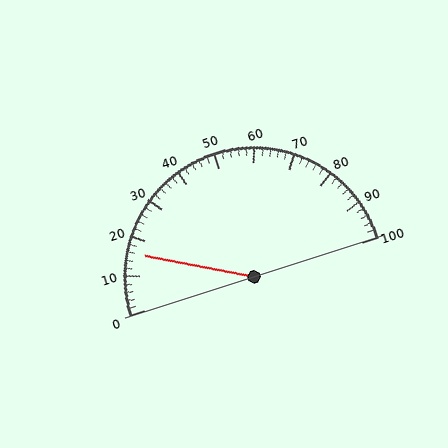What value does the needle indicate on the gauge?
The needle indicates approximately 16.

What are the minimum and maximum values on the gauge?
The gauge ranges from 0 to 100.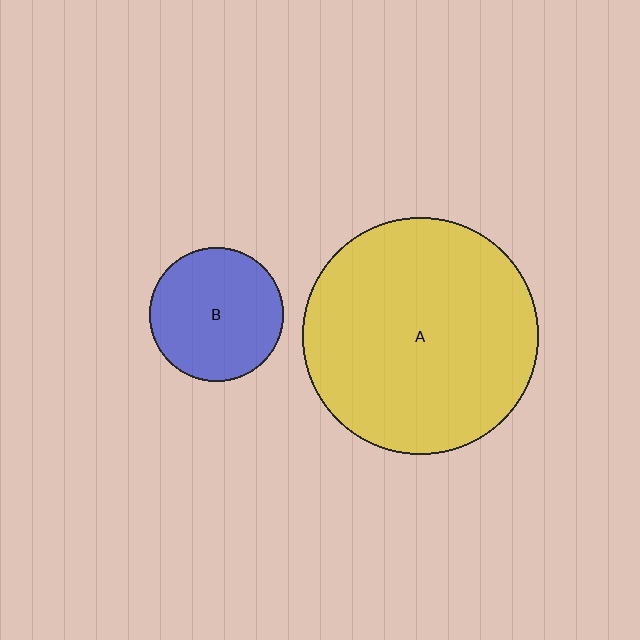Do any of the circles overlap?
No, none of the circles overlap.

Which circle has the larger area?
Circle A (yellow).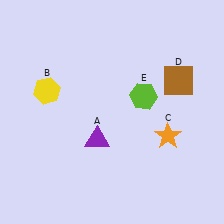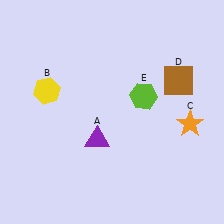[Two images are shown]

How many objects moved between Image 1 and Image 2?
1 object moved between the two images.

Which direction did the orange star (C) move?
The orange star (C) moved right.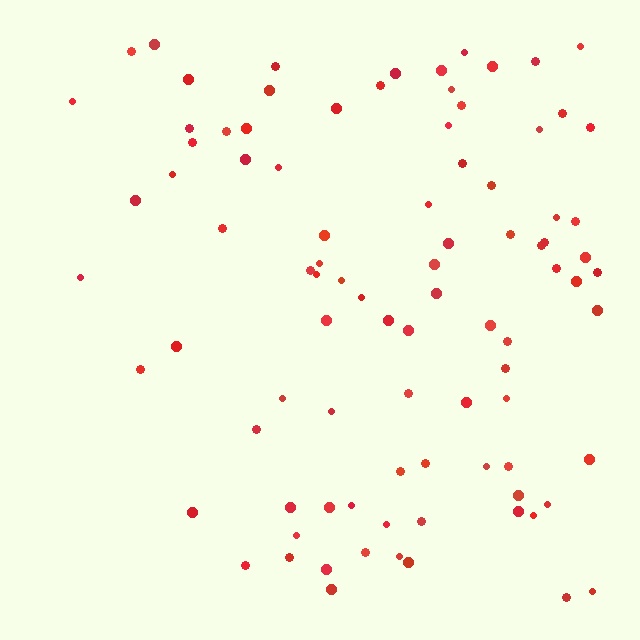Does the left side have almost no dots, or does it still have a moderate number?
Still a moderate number, just noticeably fewer than the right.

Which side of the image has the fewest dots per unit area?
The left.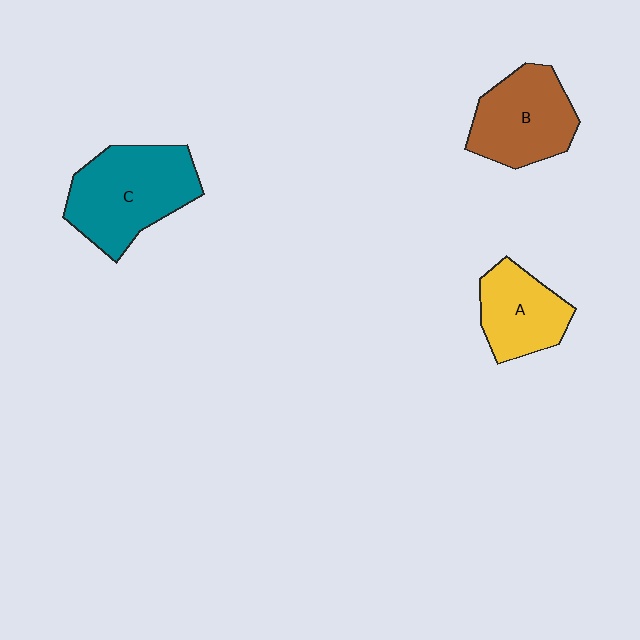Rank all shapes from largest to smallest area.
From largest to smallest: C (teal), B (brown), A (yellow).